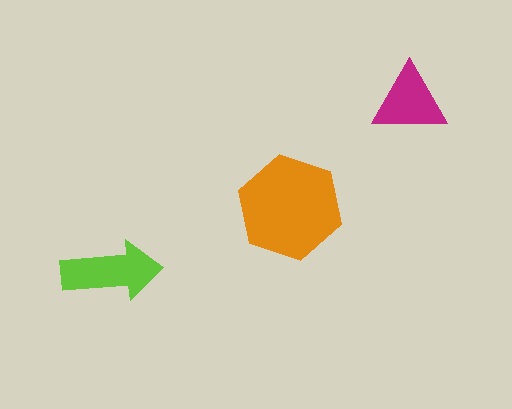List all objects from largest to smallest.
The orange hexagon, the lime arrow, the magenta triangle.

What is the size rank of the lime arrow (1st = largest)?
2nd.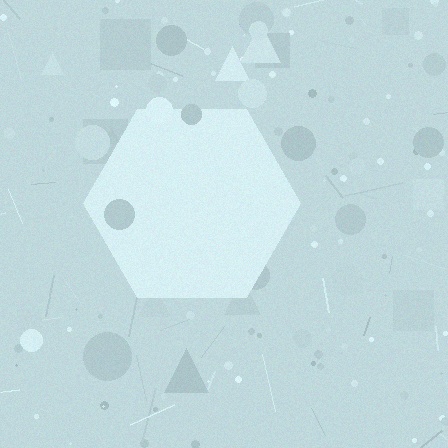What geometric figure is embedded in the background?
A hexagon is embedded in the background.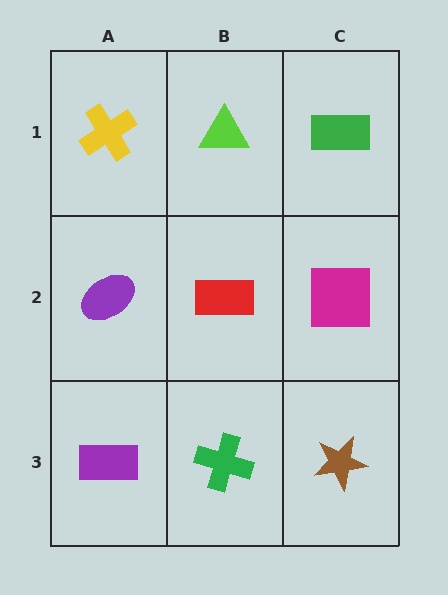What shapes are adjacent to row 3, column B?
A red rectangle (row 2, column B), a purple rectangle (row 3, column A), a brown star (row 3, column C).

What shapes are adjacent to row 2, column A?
A yellow cross (row 1, column A), a purple rectangle (row 3, column A), a red rectangle (row 2, column B).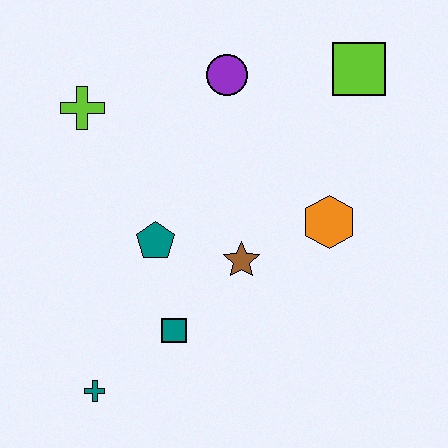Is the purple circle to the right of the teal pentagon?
Yes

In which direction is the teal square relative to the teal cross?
The teal square is to the right of the teal cross.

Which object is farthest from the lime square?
The teal cross is farthest from the lime square.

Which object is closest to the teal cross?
The teal square is closest to the teal cross.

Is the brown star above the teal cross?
Yes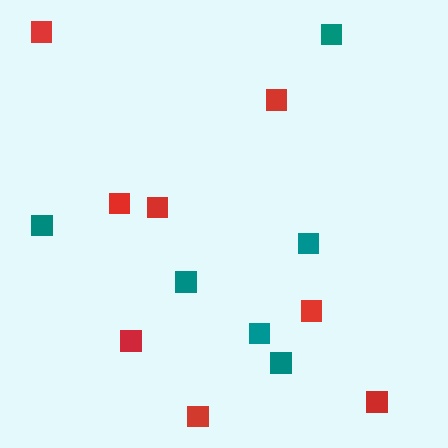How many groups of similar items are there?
There are 2 groups: one group of red squares (8) and one group of teal squares (6).